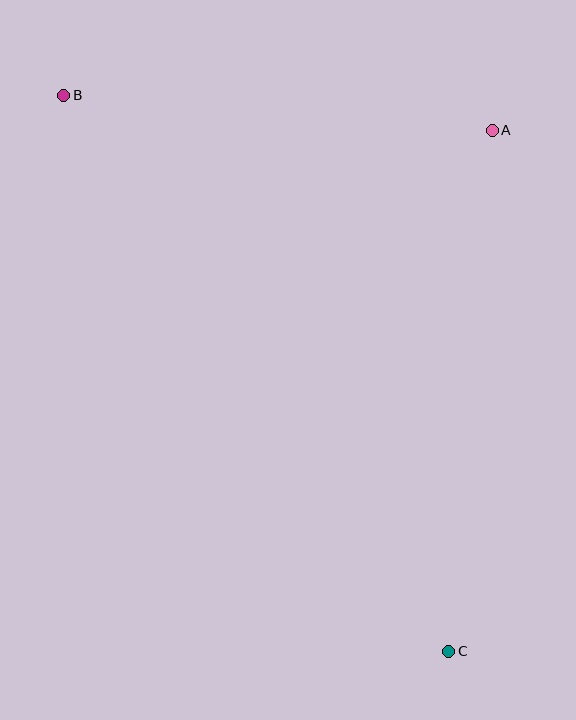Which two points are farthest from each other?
Points B and C are farthest from each other.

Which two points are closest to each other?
Points A and B are closest to each other.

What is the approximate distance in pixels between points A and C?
The distance between A and C is approximately 523 pixels.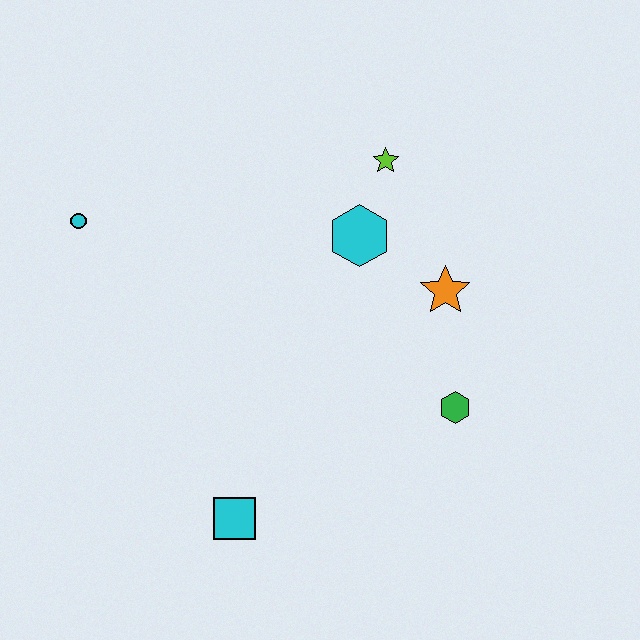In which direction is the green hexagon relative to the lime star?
The green hexagon is below the lime star.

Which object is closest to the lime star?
The cyan hexagon is closest to the lime star.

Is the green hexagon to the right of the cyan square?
Yes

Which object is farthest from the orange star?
The cyan circle is farthest from the orange star.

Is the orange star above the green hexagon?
Yes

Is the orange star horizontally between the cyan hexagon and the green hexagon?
Yes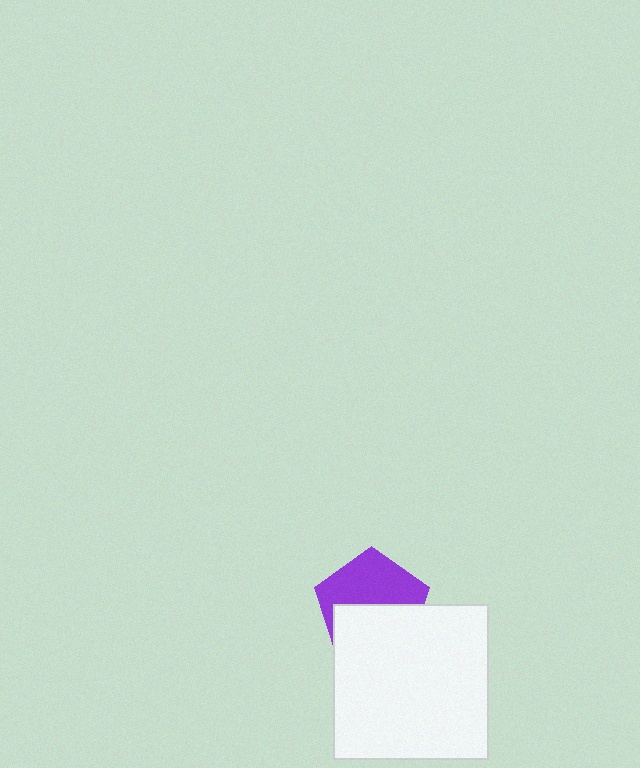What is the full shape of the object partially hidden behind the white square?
The partially hidden object is a purple pentagon.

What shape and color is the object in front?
The object in front is a white square.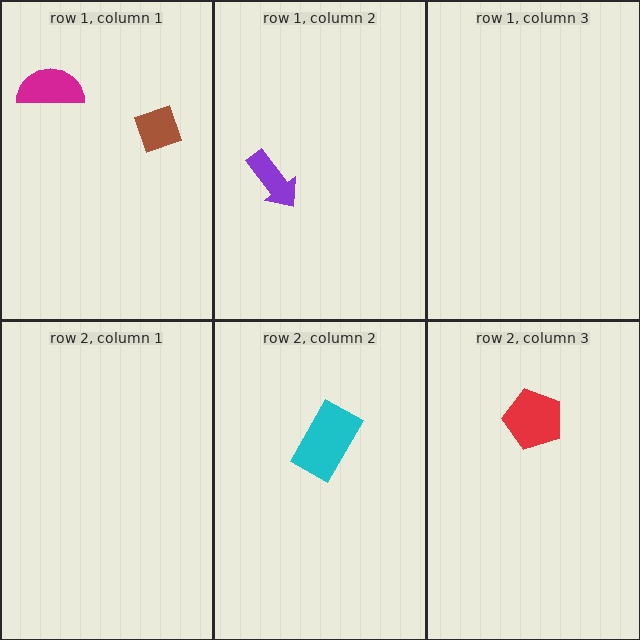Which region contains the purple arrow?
The row 1, column 2 region.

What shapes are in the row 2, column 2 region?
The cyan rectangle.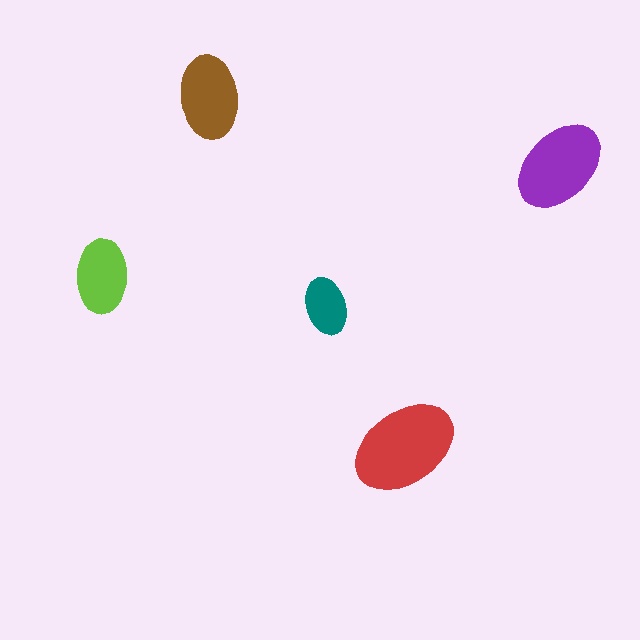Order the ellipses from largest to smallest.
the red one, the purple one, the brown one, the lime one, the teal one.